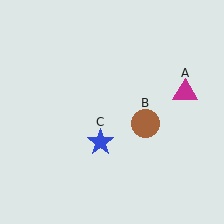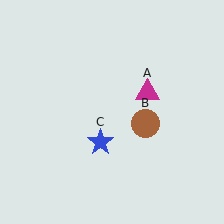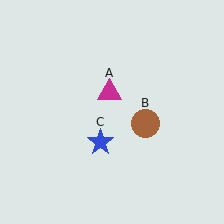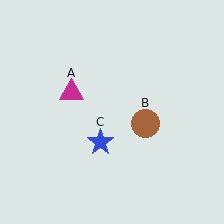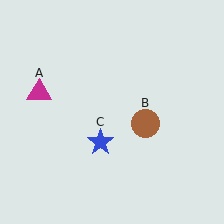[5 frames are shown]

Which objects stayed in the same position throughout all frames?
Brown circle (object B) and blue star (object C) remained stationary.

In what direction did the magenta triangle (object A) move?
The magenta triangle (object A) moved left.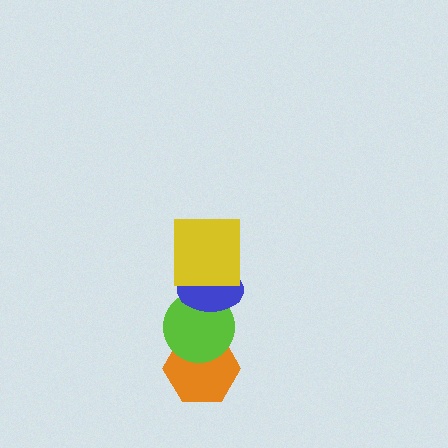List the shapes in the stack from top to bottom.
From top to bottom: the yellow square, the blue ellipse, the lime circle, the orange hexagon.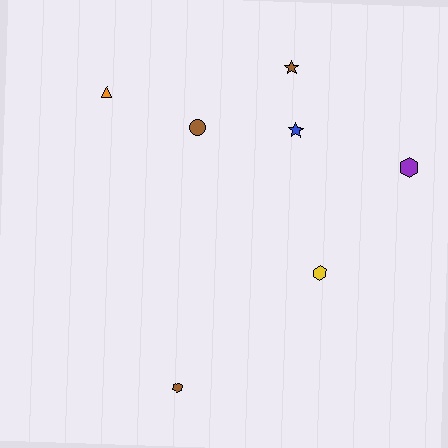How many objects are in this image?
There are 7 objects.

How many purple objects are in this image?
There is 1 purple object.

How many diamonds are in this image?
There are no diamonds.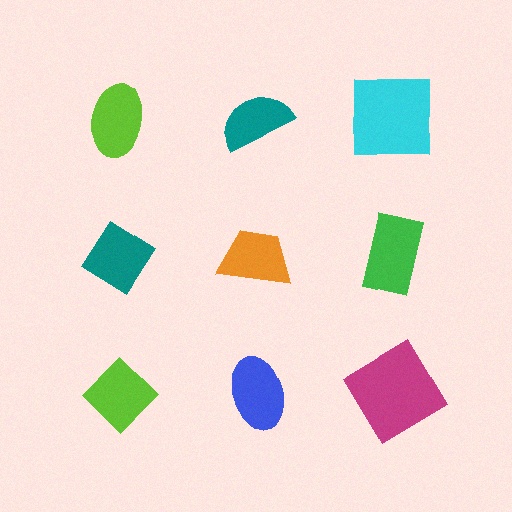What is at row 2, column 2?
An orange trapezoid.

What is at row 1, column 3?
A cyan square.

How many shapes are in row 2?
3 shapes.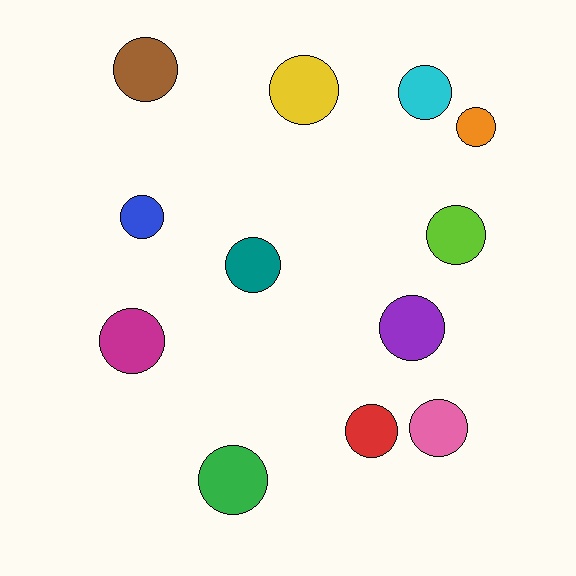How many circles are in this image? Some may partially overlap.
There are 12 circles.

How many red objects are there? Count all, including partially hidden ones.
There is 1 red object.